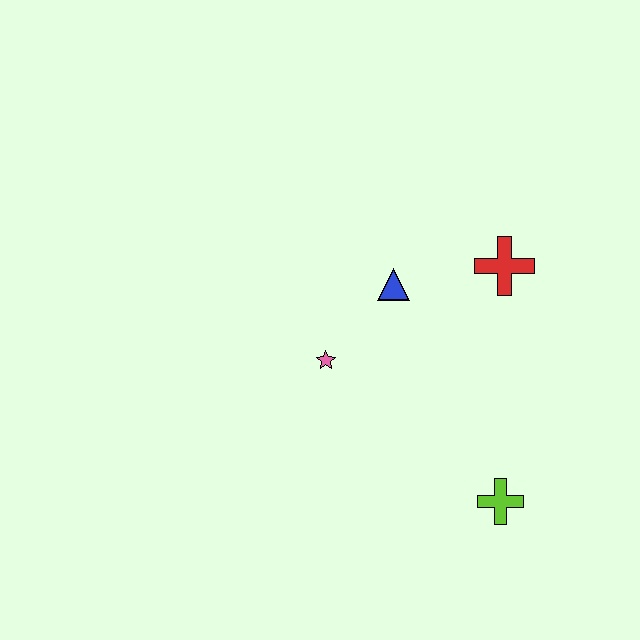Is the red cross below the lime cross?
No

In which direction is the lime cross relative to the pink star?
The lime cross is to the right of the pink star.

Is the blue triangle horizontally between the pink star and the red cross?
Yes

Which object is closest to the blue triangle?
The pink star is closest to the blue triangle.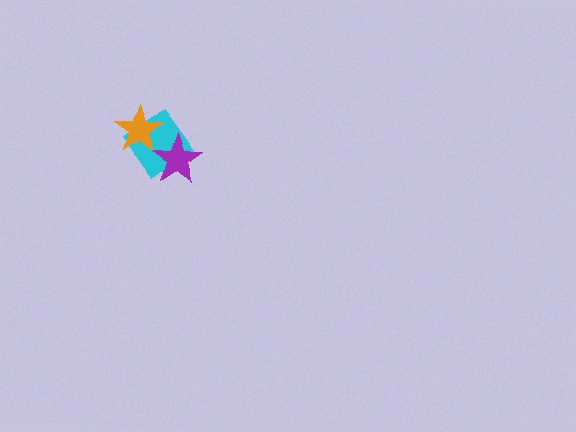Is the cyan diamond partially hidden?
Yes, it is partially covered by another shape.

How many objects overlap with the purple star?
1 object overlaps with the purple star.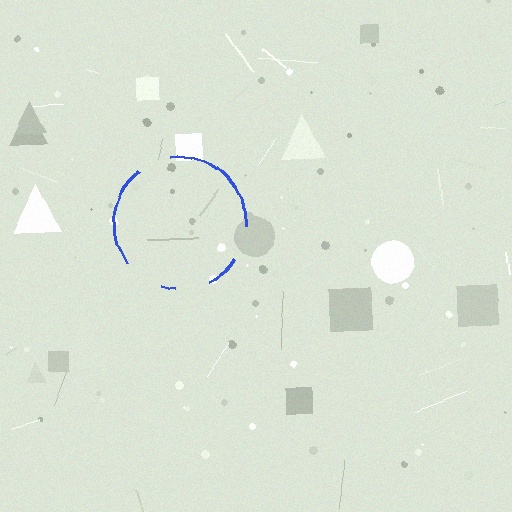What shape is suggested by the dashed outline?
The dashed outline suggests a circle.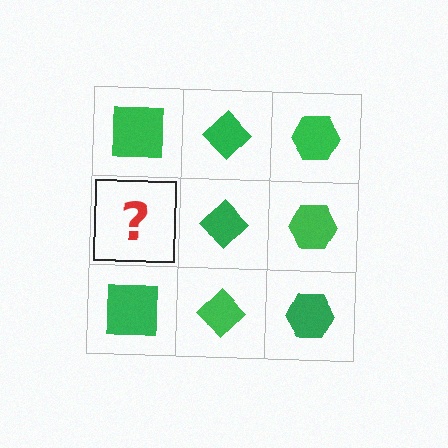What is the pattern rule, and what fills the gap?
The rule is that each column has a consistent shape. The gap should be filled with a green square.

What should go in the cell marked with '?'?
The missing cell should contain a green square.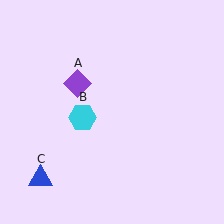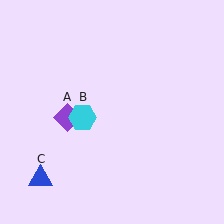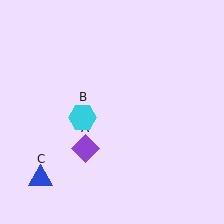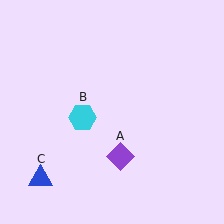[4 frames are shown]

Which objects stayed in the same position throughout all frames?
Cyan hexagon (object B) and blue triangle (object C) remained stationary.